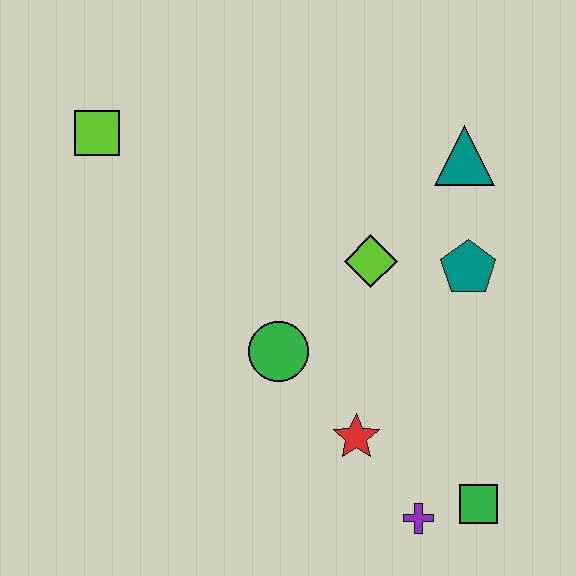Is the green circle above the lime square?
No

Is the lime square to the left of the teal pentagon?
Yes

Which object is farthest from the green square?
The lime square is farthest from the green square.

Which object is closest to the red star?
The purple cross is closest to the red star.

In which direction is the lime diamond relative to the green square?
The lime diamond is above the green square.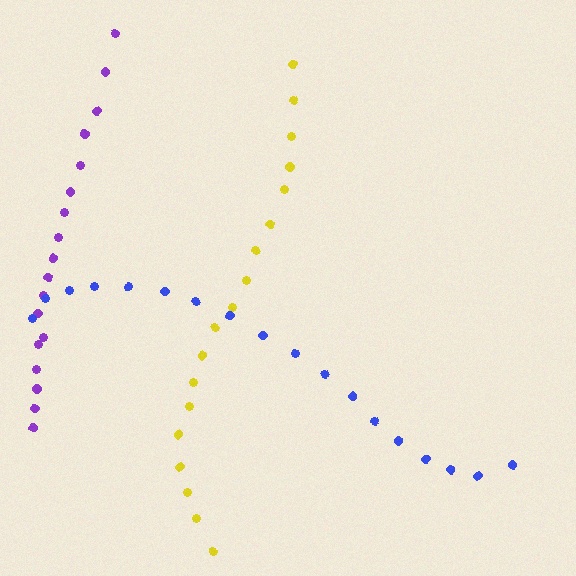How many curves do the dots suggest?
There are 3 distinct paths.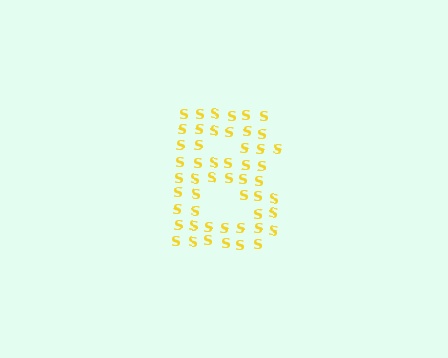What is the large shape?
The large shape is the letter B.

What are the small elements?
The small elements are letter S's.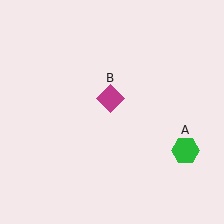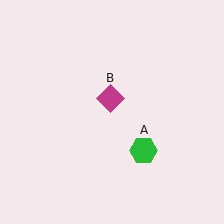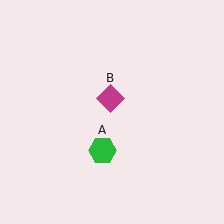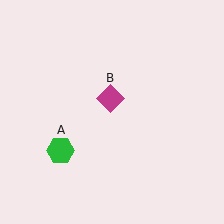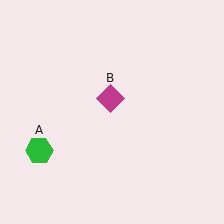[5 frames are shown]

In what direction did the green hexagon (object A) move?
The green hexagon (object A) moved left.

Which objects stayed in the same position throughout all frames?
Magenta diamond (object B) remained stationary.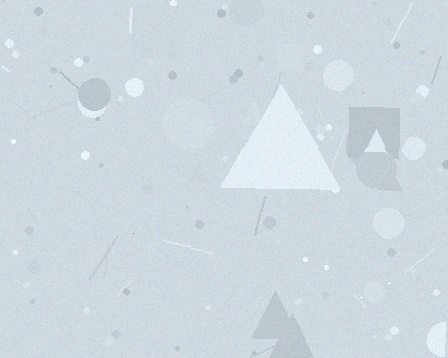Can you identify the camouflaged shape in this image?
The camouflaged shape is a triangle.